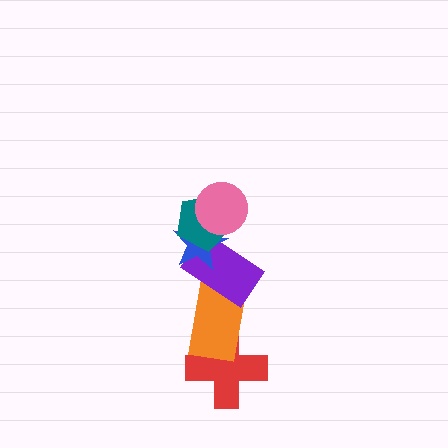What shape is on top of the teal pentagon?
The pink circle is on top of the teal pentagon.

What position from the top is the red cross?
The red cross is 6th from the top.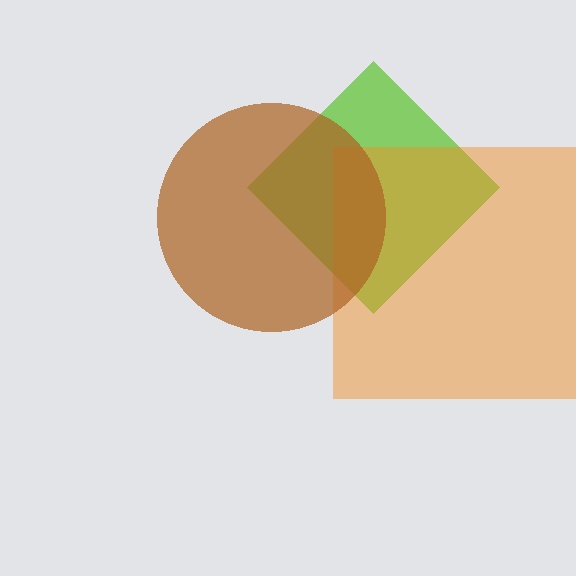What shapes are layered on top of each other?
The layered shapes are: a lime diamond, an orange square, a brown circle.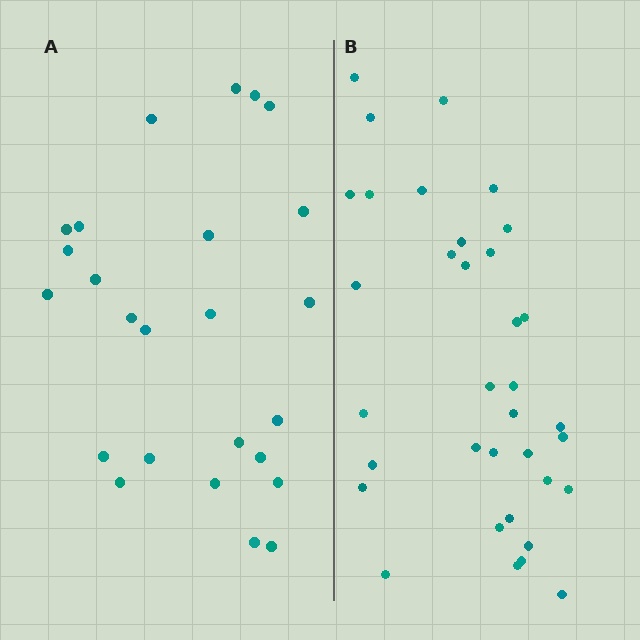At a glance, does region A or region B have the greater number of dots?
Region B (the right region) has more dots.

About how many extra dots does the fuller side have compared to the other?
Region B has roughly 10 or so more dots than region A.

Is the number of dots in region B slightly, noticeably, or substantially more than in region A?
Region B has noticeably more, but not dramatically so. The ratio is roughly 1.4 to 1.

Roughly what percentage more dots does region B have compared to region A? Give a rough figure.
About 40% more.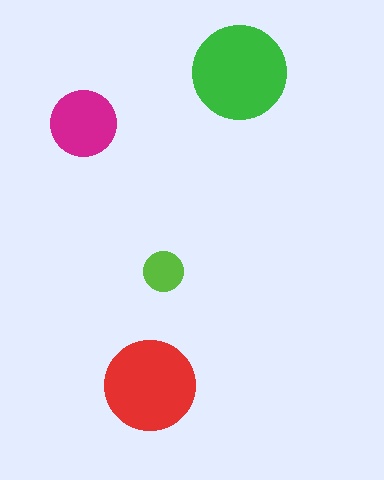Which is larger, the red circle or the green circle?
The green one.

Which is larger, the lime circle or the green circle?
The green one.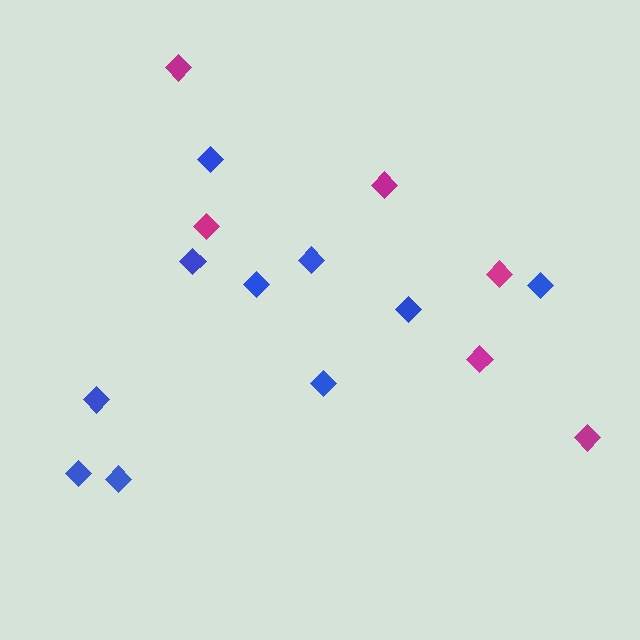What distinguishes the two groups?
There are 2 groups: one group of magenta diamonds (6) and one group of blue diamonds (10).